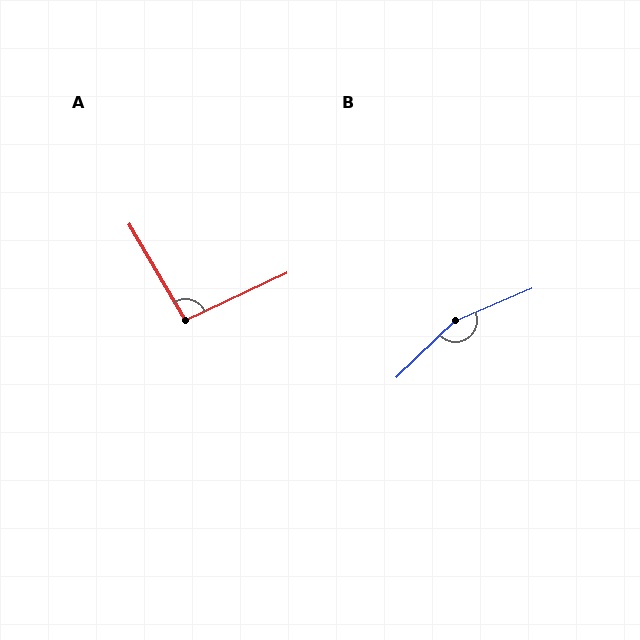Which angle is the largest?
B, at approximately 159 degrees.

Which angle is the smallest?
A, at approximately 95 degrees.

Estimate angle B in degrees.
Approximately 159 degrees.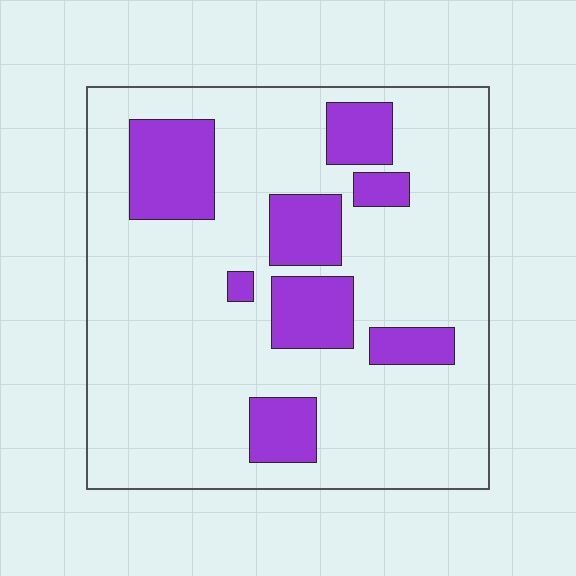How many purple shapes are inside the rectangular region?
8.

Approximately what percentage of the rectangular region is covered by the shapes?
Approximately 20%.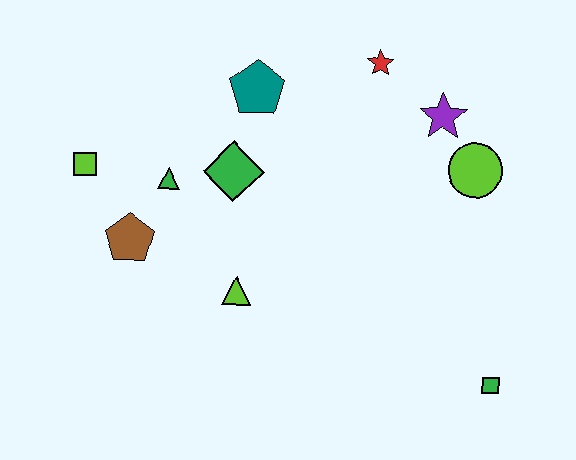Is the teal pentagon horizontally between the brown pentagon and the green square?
Yes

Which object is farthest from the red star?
The green square is farthest from the red star.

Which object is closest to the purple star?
The lime circle is closest to the purple star.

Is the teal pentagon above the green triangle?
Yes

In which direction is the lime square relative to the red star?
The lime square is to the left of the red star.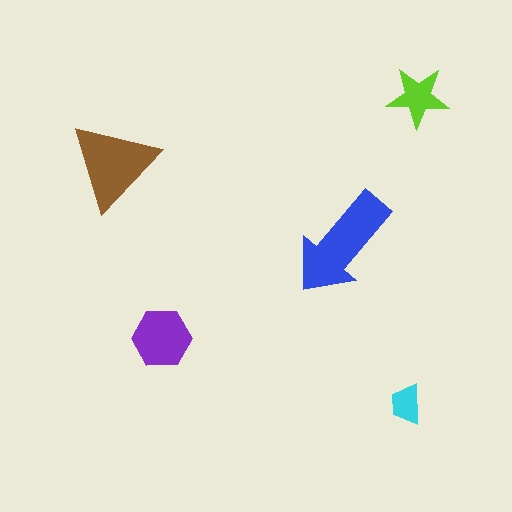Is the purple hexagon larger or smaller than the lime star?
Larger.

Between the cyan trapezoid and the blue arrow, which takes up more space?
The blue arrow.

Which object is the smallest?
The cyan trapezoid.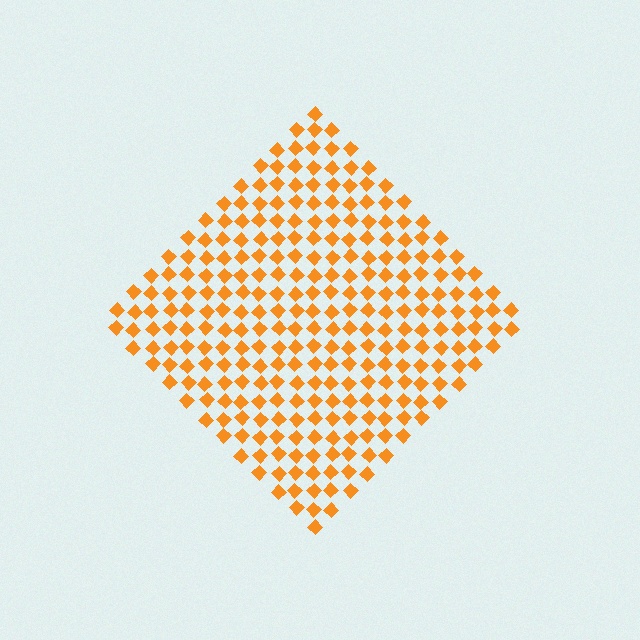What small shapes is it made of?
It is made of small diamonds.